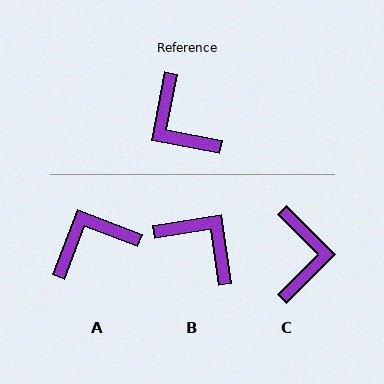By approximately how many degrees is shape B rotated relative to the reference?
Approximately 161 degrees clockwise.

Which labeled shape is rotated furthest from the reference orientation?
B, about 161 degrees away.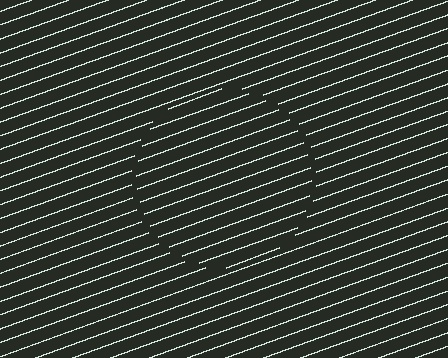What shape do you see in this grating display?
An illusory circle. The interior of the shape contains the same grating, shifted by half a period — the contour is defined by the phase discontinuity where line-ends from the inner and outer gratings abut.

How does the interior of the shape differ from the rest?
The interior of the shape contains the same grating, shifted by half a period — the contour is defined by the phase discontinuity where line-ends from the inner and outer gratings abut.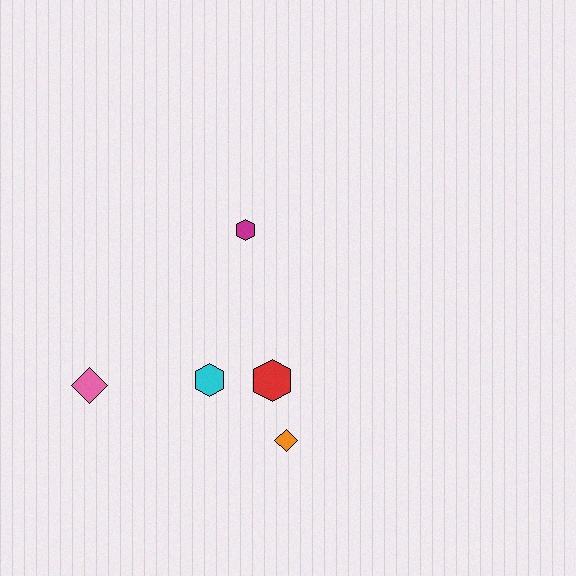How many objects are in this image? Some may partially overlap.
There are 5 objects.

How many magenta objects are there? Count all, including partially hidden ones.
There is 1 magenta object.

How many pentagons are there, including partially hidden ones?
There are no pentagons.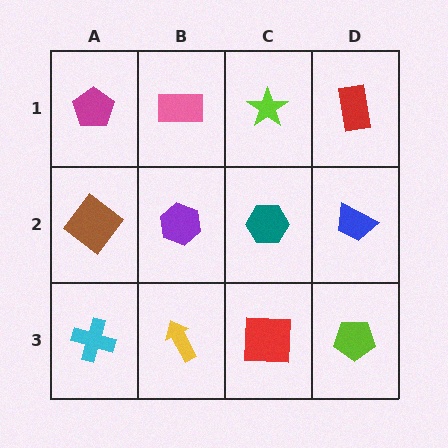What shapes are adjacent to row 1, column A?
A brown diamond (row 2, column A), a pink rectangle (row 1, column B).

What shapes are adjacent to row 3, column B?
A purple hexagon (row 2, column B), a cyan cross (row 3, column A), a red square (row 3, column C).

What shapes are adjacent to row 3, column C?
A teal hexagon (row 2, column C), a yellow arrow (row 3, column B), a lime pentagon (row 3, column D).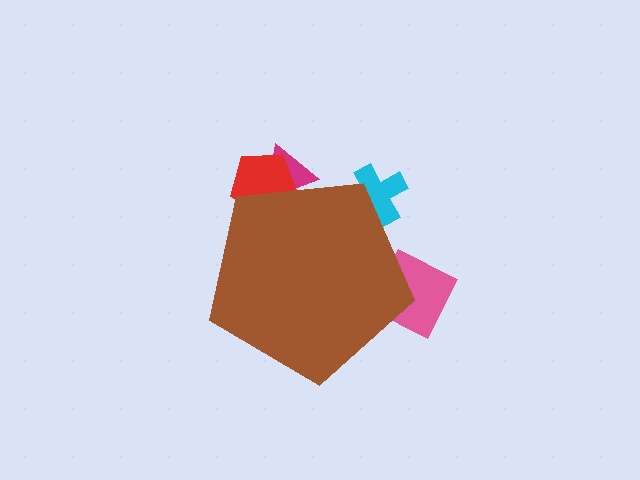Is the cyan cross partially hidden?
Yes, the cyan cross is partially hidden behind the brown pentagon.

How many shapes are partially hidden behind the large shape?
5 shapes are partially hidden.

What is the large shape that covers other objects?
A brown pentagon.